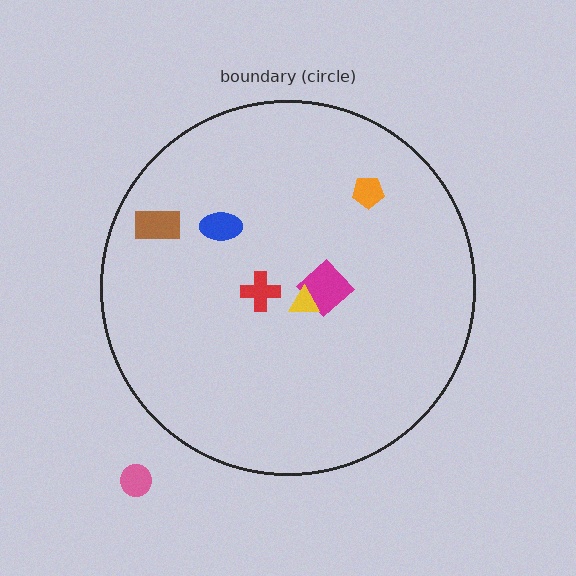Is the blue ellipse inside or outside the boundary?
Inside.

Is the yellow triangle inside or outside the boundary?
Inside.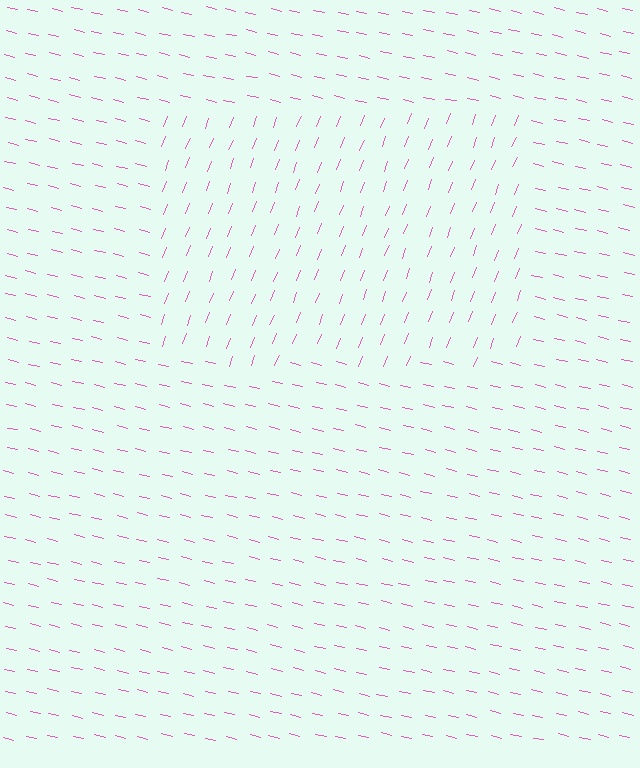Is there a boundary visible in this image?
Yes, there is a texture boundary formed by a change in line orientation.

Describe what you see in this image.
The image is filled with small pink line segments. A rectangle region in the image has lines oriented differently from the surrounding lines, creating a visible texture boundary.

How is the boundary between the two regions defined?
The boundary is defined purely by a change in line orientation (approximately 82 degrees difference). All lines are the same color and thickness.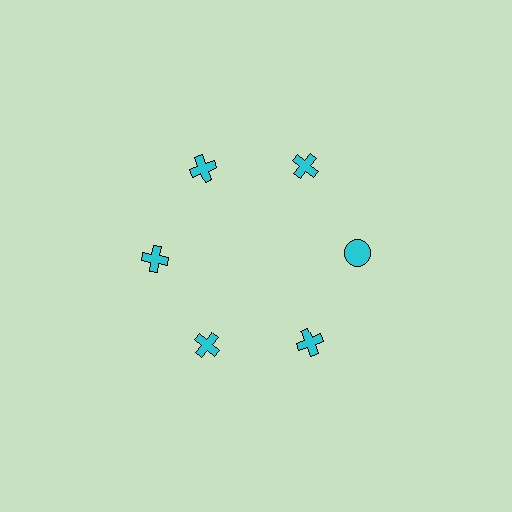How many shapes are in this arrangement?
There are 6 shapes arranged in a ring pattern.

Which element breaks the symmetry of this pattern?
The cyan circle at roughly the 3 o'clock position breaks the symmetry. All other shapes are cyan crosses.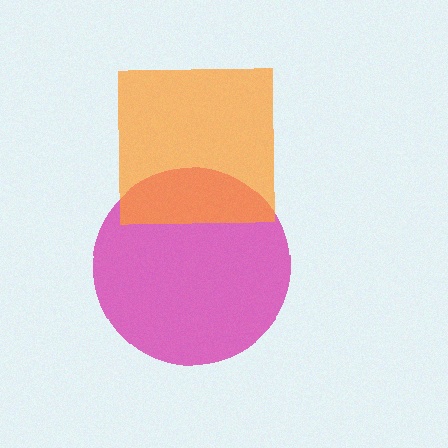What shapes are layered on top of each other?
The layered shapes are: a magenta circle, an orange square.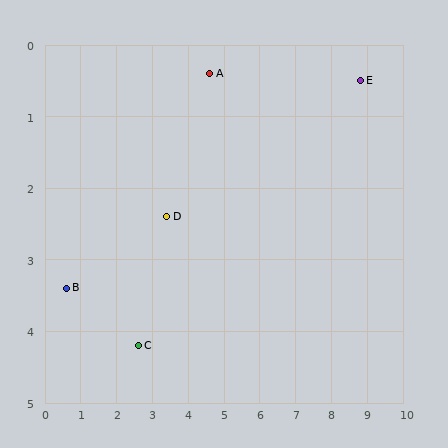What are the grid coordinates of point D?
Point D is at approximately (3.4, 2.4).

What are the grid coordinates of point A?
Point A is at approximately (4.6, 0.4).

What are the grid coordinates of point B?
Point B is at approximately (0.6, 3.4).